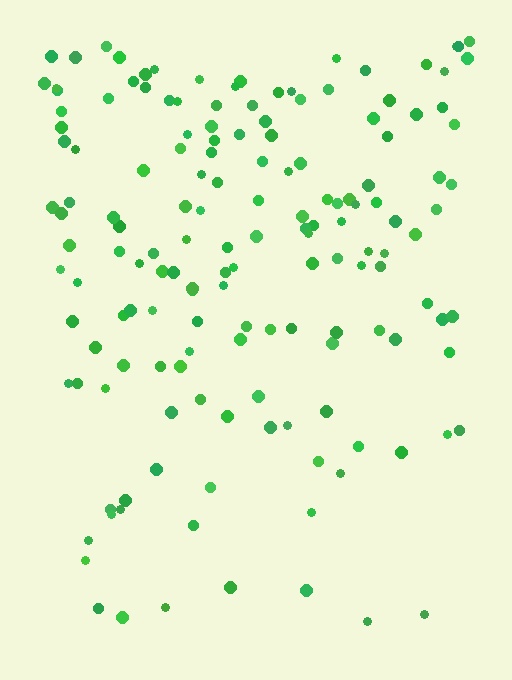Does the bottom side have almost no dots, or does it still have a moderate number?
Still a moderate number, just noticeably fewer than the top.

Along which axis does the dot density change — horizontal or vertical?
Vertical.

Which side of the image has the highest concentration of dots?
The top.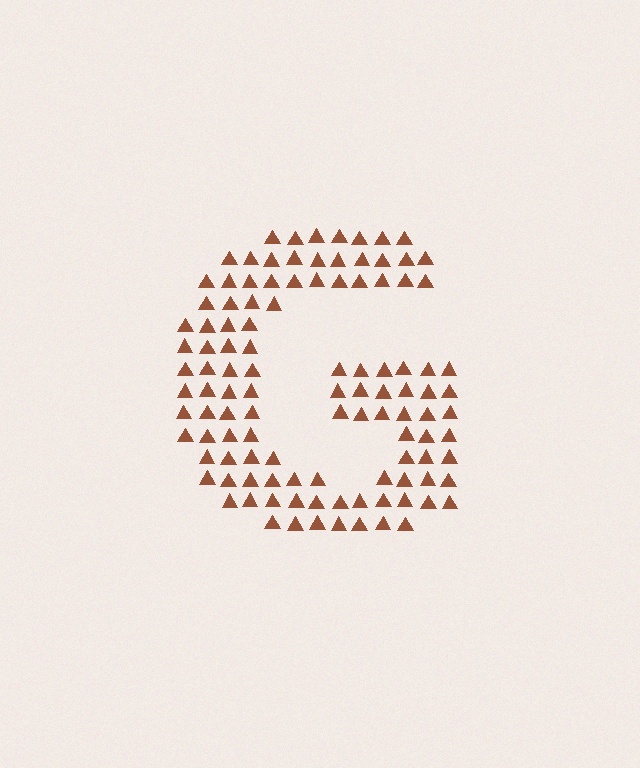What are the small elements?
The small elements are triangles.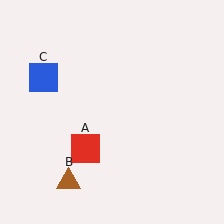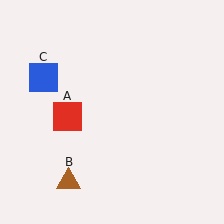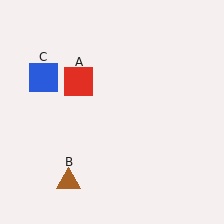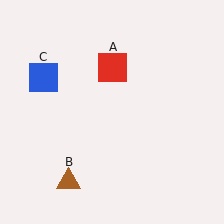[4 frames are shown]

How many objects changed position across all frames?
1 object changed position: red square (object A).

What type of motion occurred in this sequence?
The red square (object A) rotated clockwise around the center of the scene.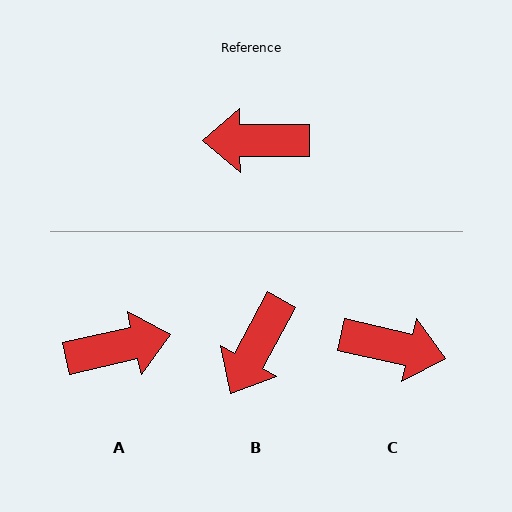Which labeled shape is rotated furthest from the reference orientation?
A, about 168 degrees away.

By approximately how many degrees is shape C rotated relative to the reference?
Approximately 167 degrees counter-clockwise.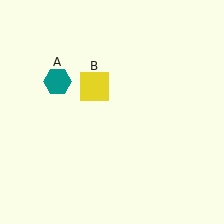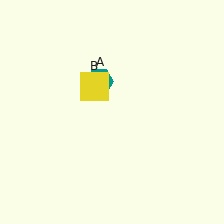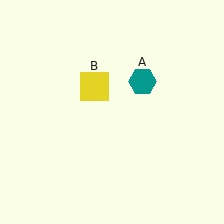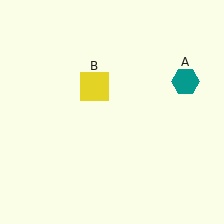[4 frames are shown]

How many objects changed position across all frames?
1 object changed position: teal hexagon (object A).